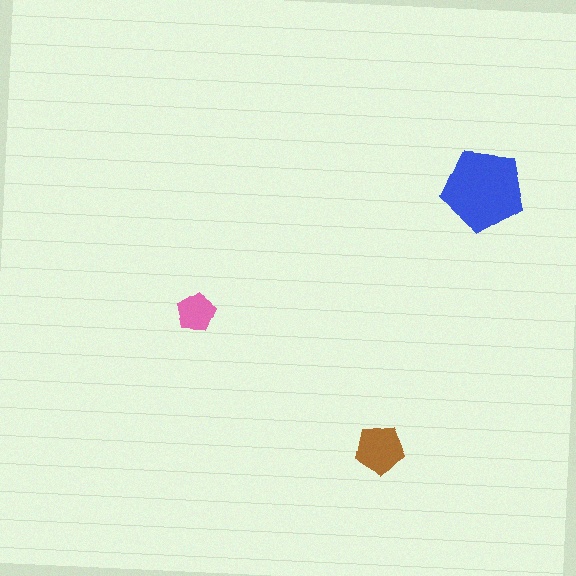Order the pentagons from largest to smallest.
the blue one, the brown one, the pink one.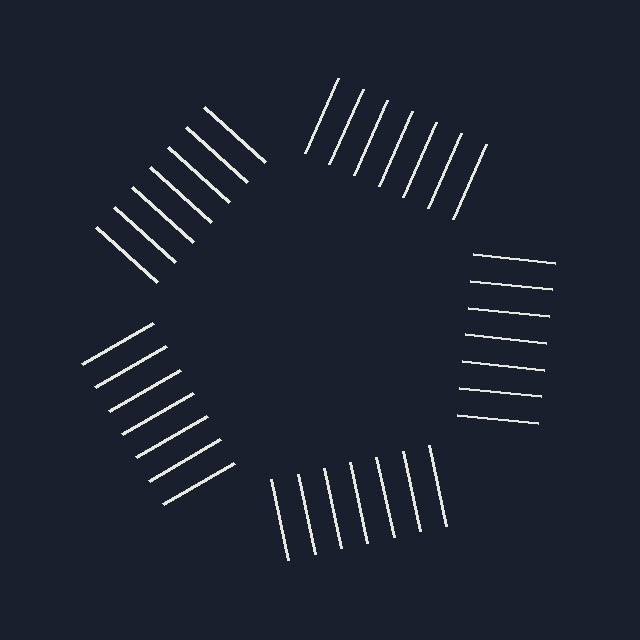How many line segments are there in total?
35 — 7 along each of the 5 edges.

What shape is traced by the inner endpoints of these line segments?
An illusory pentagon — the line segments terminate on its edges but no continuous stroke is drawn.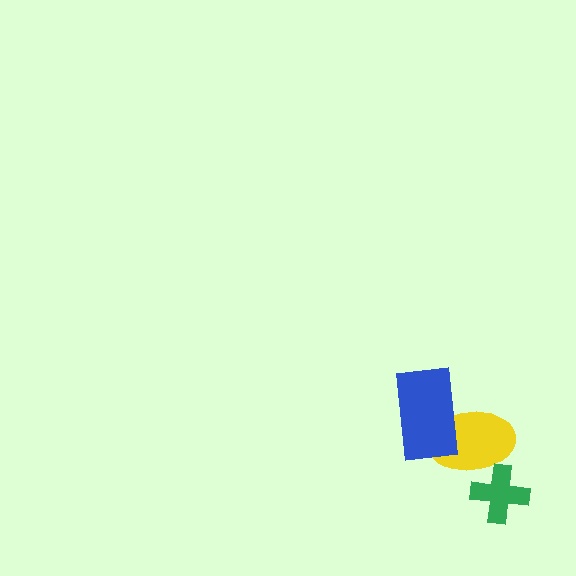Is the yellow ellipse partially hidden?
Yes, it is partially covered by another shape.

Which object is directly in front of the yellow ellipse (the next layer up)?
The green cross is directly in front of the yellow ellipse.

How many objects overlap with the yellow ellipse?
2 objects overlap with the yellow ellipse.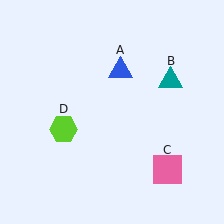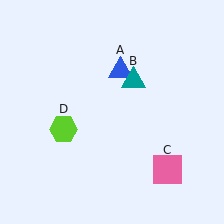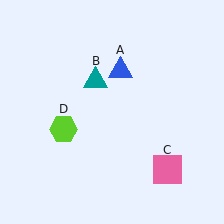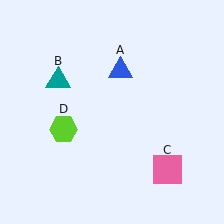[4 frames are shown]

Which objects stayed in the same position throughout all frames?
Blue triangle (object A) and pink square (object C) and lime hexagon (object D) remained stationary.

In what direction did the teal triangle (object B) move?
The teal triangle (object B) moved left.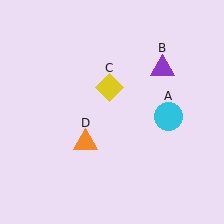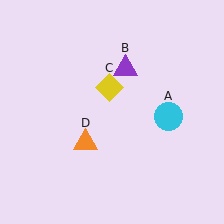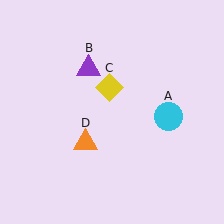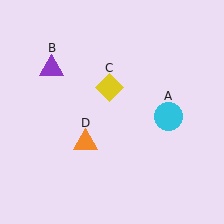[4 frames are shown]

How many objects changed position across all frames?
1 object changed position: purple triangle (object B).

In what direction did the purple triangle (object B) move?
The purple triangle (object B) moved left.